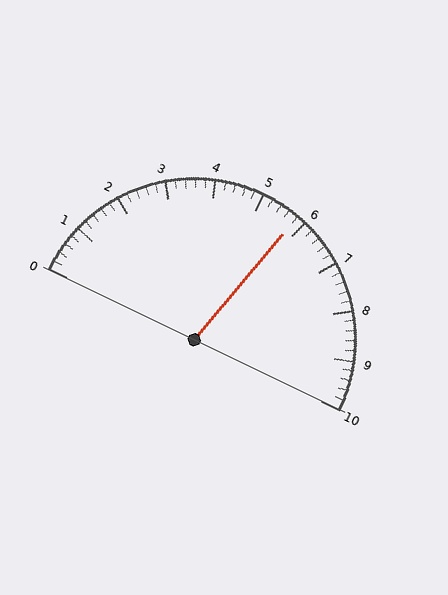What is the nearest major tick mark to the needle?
The nearest major tick mark is 6.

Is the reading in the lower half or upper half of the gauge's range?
The reading is in the upper half of the range (0 to 10).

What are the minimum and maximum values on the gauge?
The gauge ranges from 0 to 10.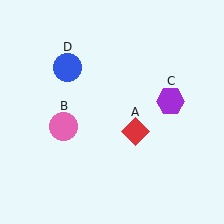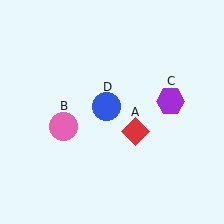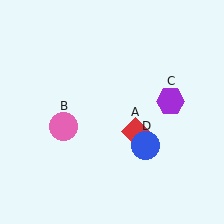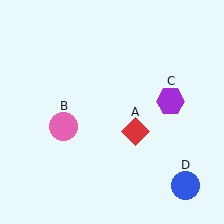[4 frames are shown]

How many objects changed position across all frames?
1 object changed position: blue circle (object D).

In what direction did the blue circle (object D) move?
The blue circle (object D) moved down and to the right.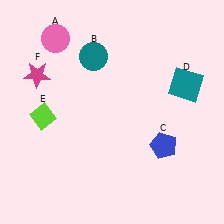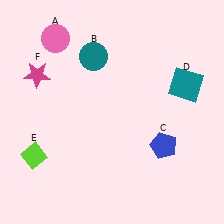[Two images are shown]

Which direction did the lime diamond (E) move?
The lime diamond (E) moved down.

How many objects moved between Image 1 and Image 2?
1 object moved between the two images.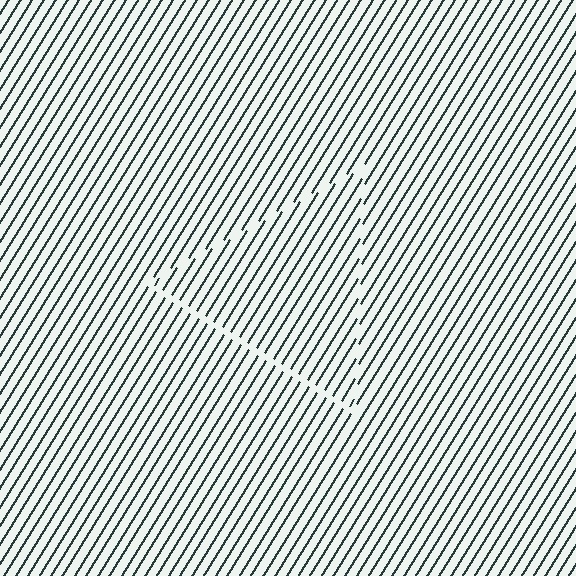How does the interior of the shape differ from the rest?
The interior of the shape contains the same grating, shifted by half a period — the contour is defined by the phase discontinuity where line-ends from the inner and outer gratings abut.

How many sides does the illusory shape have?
3 sides — the line-ends trace a triangle.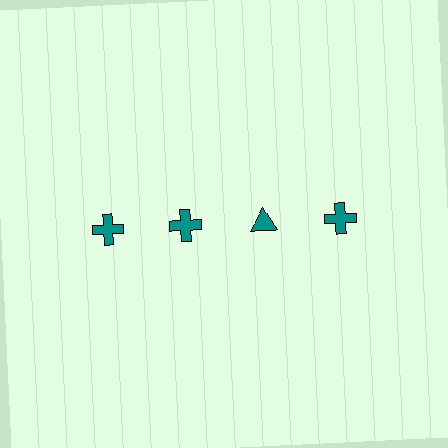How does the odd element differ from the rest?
It has a different shape: triangle instead of cross.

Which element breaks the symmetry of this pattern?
The teal triangle in the top row, center column breaks the symmetry. All other shapes are teal crosses.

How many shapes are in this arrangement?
There are 4 shapes arranged in a grid pattern.